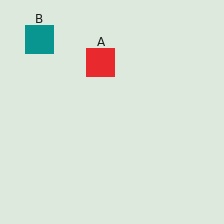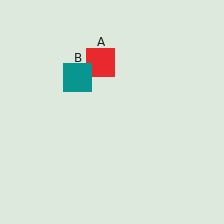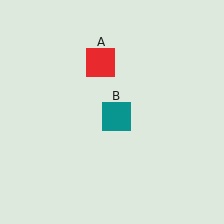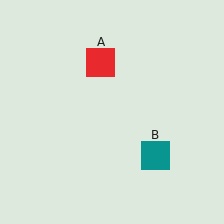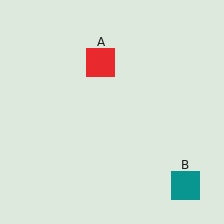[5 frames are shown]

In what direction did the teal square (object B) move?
The teal square (object B) moved down and to the right.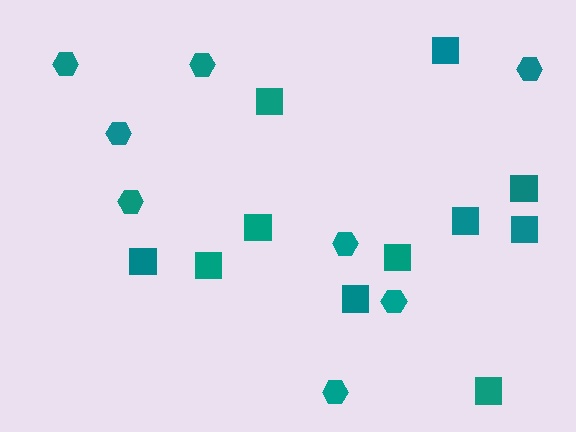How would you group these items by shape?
There are 2 groups: one group of squares (11) and one group of hexagons (8).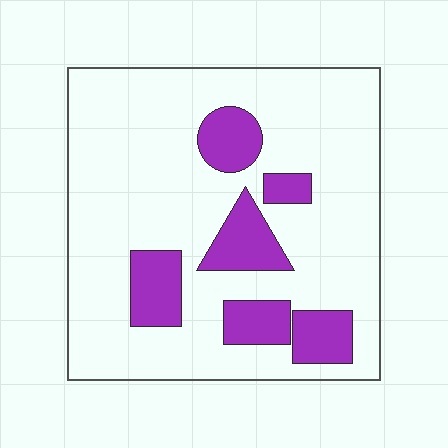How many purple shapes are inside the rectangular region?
6.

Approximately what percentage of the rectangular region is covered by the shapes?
Approximately 20%.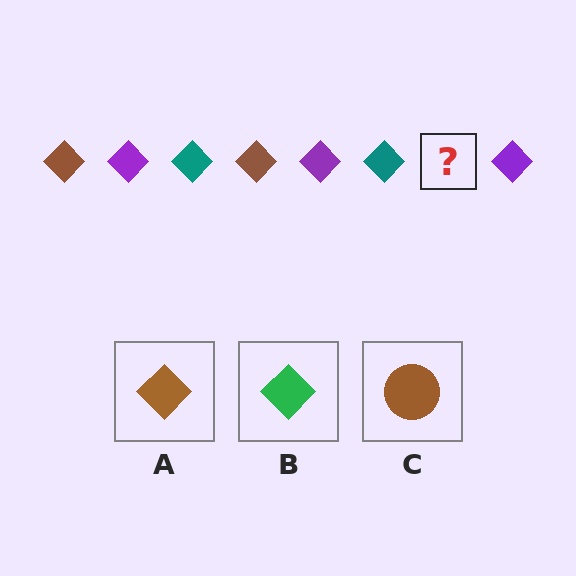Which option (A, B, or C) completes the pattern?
A.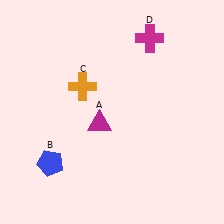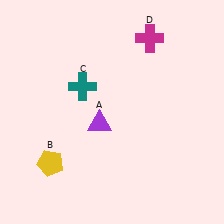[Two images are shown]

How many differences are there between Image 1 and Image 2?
There are 3 differences between the two images.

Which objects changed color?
A changed from magenta to purple. B changed from blue to yellow. C changed from orange to teal.